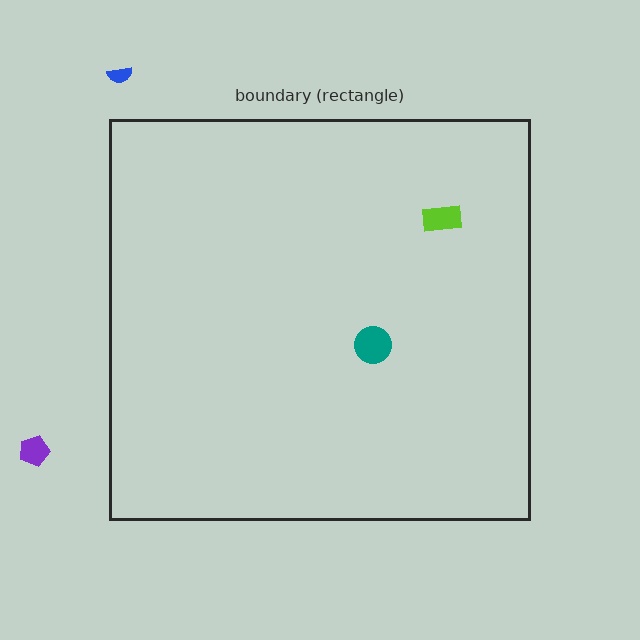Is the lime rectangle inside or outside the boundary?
Inside.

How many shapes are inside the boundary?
2 inside, 2 outside.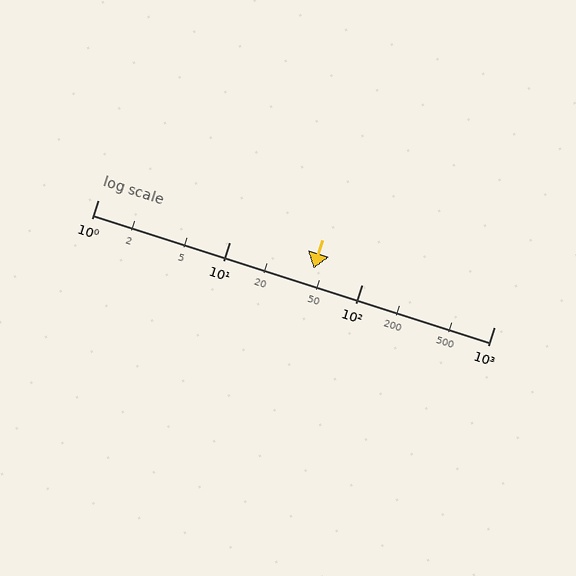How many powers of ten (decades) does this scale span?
The scale spans 3 decades, from 1 to 1000.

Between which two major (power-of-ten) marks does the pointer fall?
The pointer is between 10 and 100.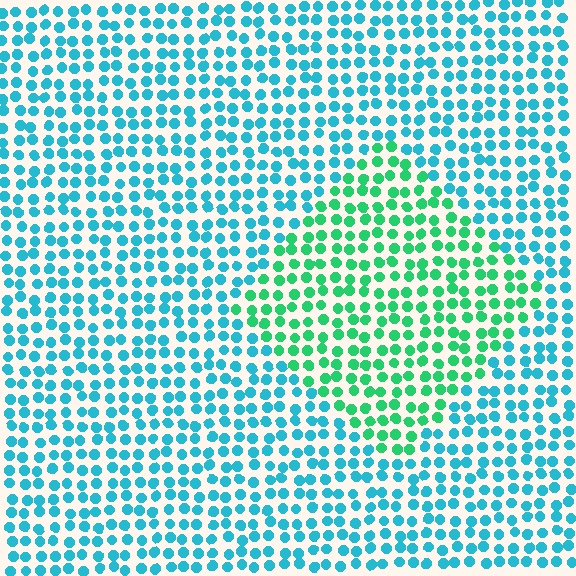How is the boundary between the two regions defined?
The boundary is defined purely by a slight shift in hue (about 43 degrees). Spacing, size, and orientation are identical on both sides.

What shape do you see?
I see a diamond.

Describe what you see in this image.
The image is filled with small cyan elements in a uniform arrangement. A diamond-shaped region is visible where the elements are tinted to a slightly different hue, forming a subtle color boundary.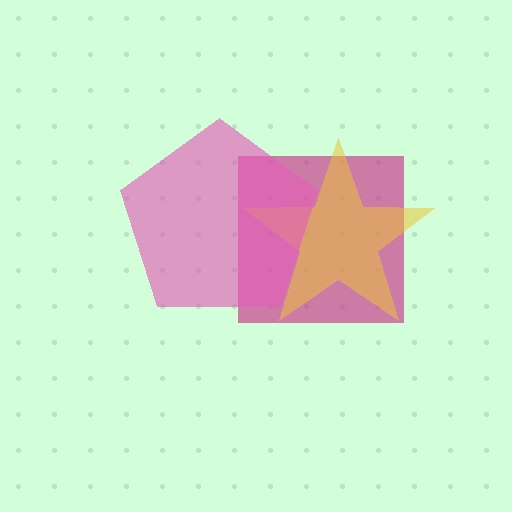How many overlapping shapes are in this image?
There are 3 overlapping shapes in the image.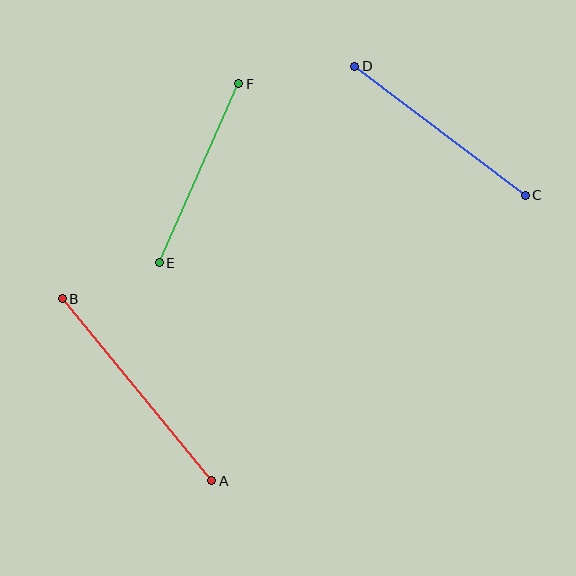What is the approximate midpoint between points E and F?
The midpoint is at approximately (199, 173) pixels.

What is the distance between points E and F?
The distance is approximately 196 pixels.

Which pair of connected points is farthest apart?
Points A and B are farthest apart.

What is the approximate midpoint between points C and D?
The midpoint is at approximately (440, 131) pixels.